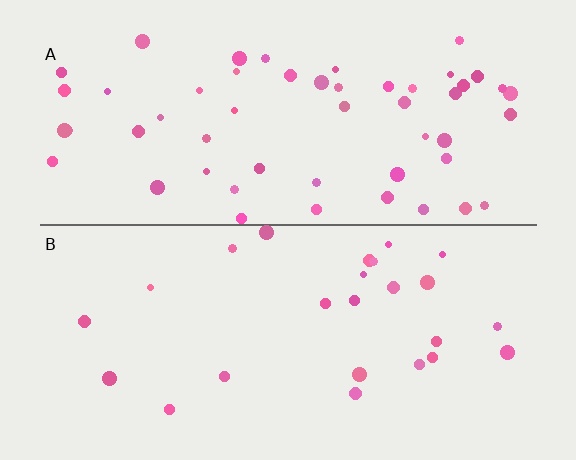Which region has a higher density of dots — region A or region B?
A (the top).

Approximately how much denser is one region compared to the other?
Approximately 2.1× — region A over region B.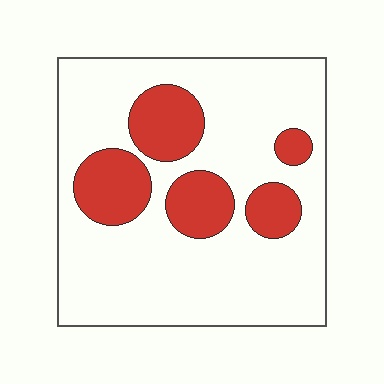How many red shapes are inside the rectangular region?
5.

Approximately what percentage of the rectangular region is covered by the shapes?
Approximately 25%.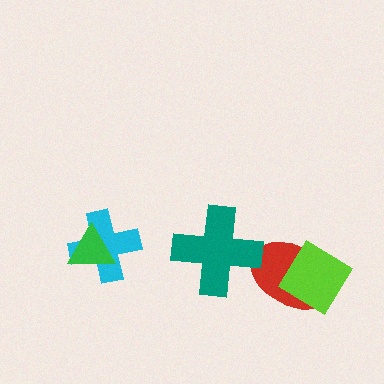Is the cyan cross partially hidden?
Yes, it is partially covered by another shape.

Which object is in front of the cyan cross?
The green triangle is in front of the cyan cross.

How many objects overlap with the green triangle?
1 object overlaps with the green triangle.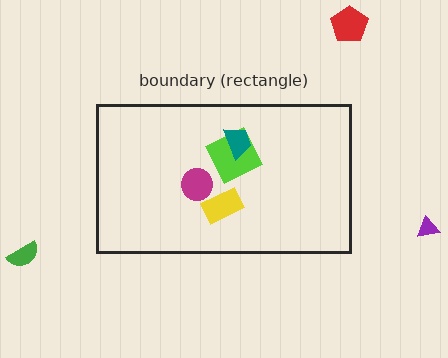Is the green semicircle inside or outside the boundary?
Outside.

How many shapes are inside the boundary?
4 inside, 3 outside.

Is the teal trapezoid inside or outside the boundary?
Inside.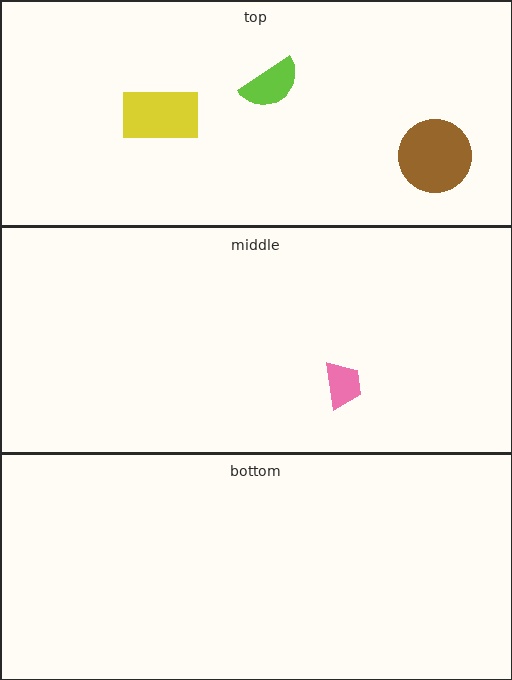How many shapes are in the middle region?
1.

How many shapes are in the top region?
3.